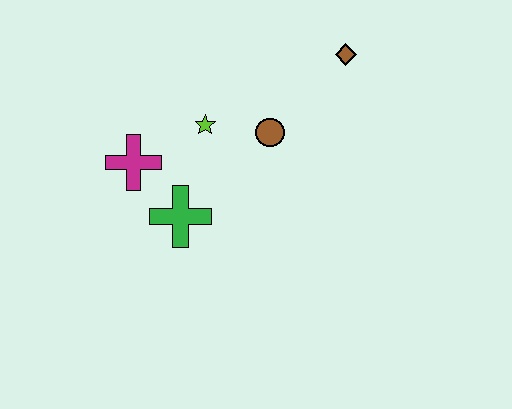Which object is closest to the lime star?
The brown circle is closest to the lime star.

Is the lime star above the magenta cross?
Yes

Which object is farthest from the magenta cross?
The brown diamond is farthest from the magenta cross.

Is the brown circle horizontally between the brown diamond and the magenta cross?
Yes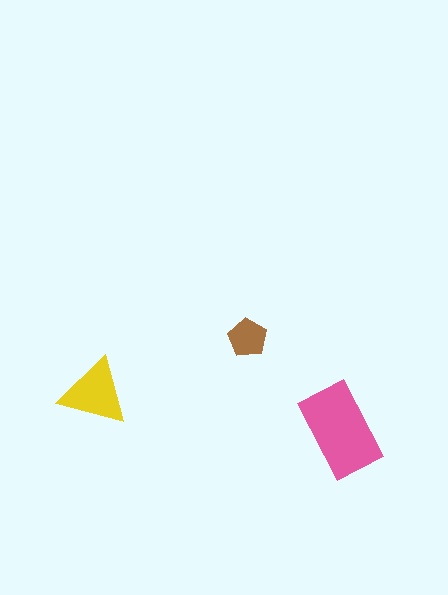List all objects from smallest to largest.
The brown pentagon, the yellow triangle, the pink rectangle.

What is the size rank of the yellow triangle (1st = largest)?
2nd.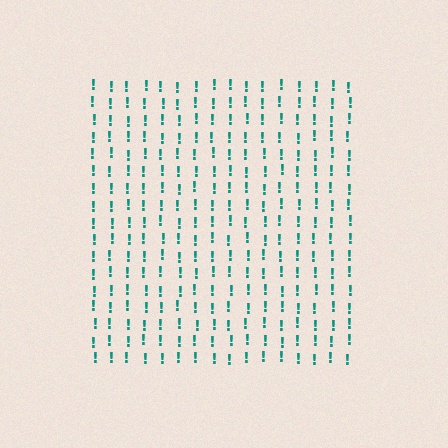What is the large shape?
The large shape is a square.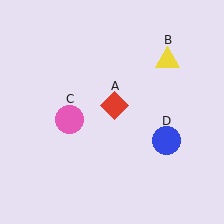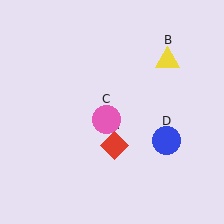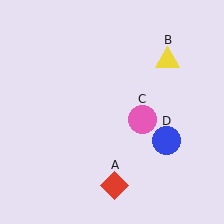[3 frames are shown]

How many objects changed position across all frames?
2 objects changed position: red diamond (object A), pink circle (object C).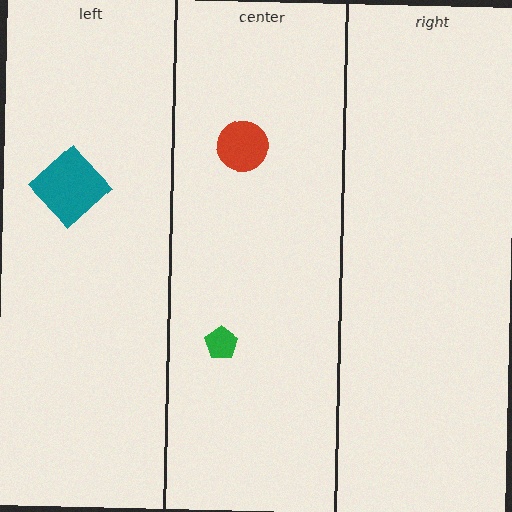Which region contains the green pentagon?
The center region.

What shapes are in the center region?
The green pentagon, the red circle.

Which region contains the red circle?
The center region.